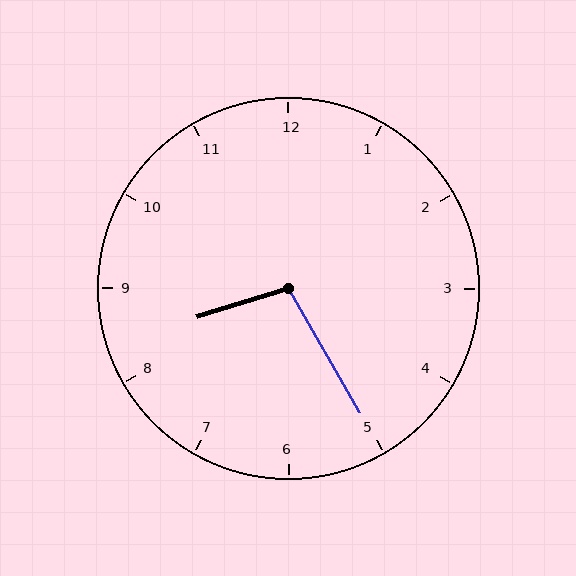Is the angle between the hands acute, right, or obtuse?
It is obtuse.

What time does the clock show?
8:25.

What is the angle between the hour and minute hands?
Approximately 102 degrees.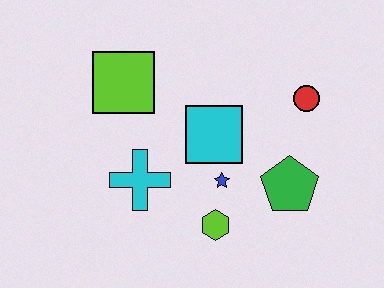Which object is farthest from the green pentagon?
The lime square is farthest from the green pentagon.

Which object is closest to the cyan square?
The blue star is closest to the cyan square.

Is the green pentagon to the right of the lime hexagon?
Yes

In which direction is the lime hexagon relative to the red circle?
The lime hexagon is below the red circle.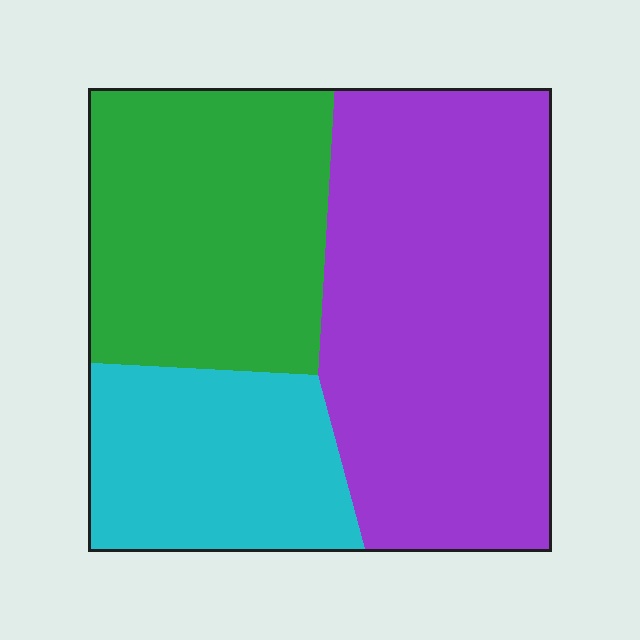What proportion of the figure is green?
Green covers roughly 30% of the figure.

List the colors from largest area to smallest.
From largest to smallest: purple, green, cyan.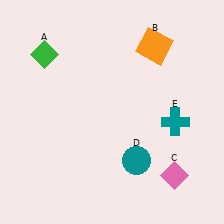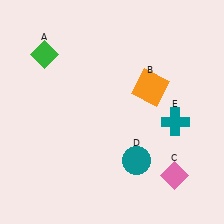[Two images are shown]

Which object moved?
The orange square (B) moved down.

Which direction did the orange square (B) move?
The orange square (B) moved down.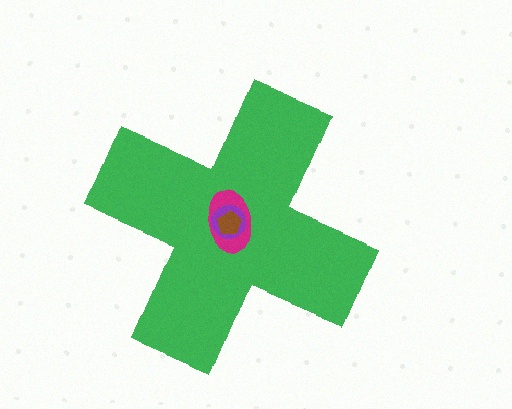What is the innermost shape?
The brown pentagon.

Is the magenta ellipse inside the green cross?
Yes.